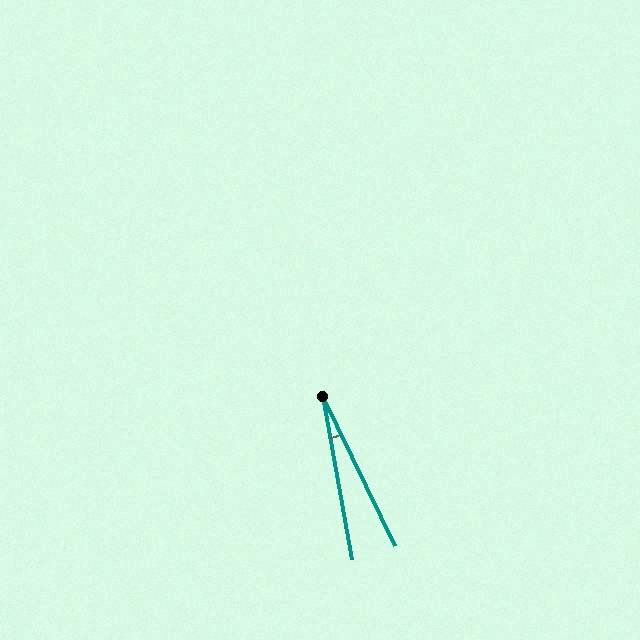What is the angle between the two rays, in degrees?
Approximately 16 degrees.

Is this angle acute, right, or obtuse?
It is acute.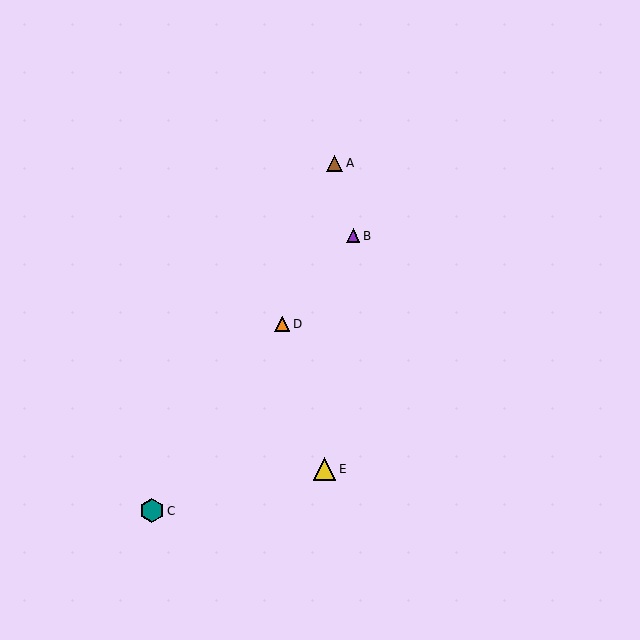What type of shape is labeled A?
Shape A is a brown triangle.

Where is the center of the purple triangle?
The center of the purple triangle is at (353, 236).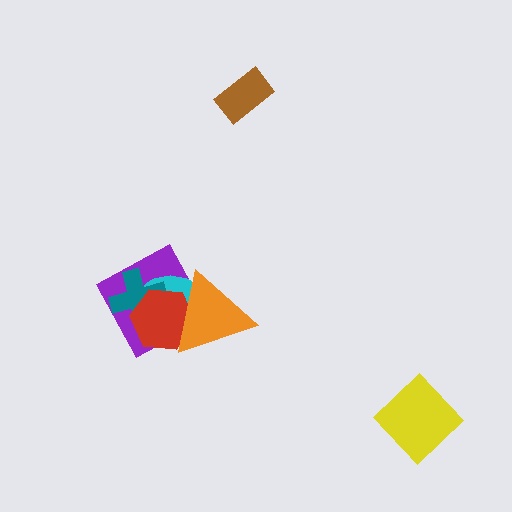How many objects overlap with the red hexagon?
4 objects overlap with the red hexagon.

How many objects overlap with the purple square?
4 objects overlap with the purple square.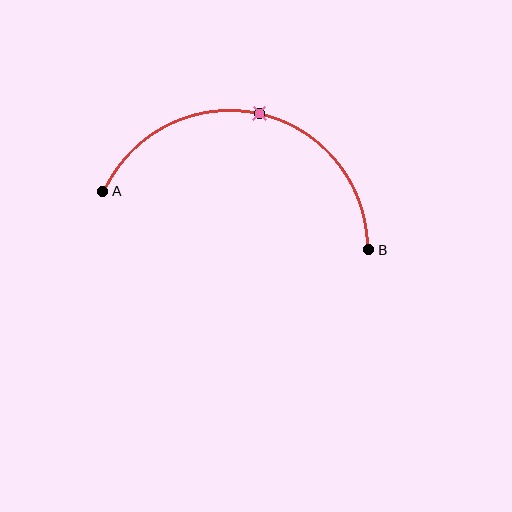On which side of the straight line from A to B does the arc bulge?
The arc bulges above the straight line connecting A and B.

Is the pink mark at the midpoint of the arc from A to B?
Yes. The pink mark lies on the arc at equal arc-length from both A and B — it is the arc midpoint.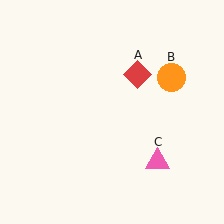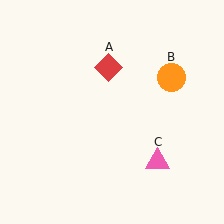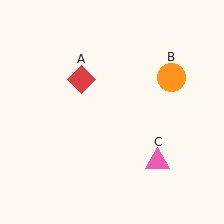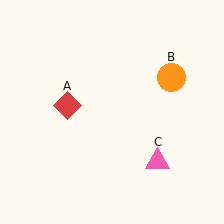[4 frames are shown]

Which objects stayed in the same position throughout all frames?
Orange circle (object B) and pink triangle (object C) remained stationary.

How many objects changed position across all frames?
1 object changed position: red diamond (object A).